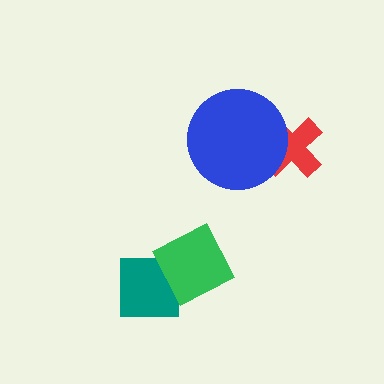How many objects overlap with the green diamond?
1 object overlaps with the green diamond.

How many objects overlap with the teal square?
1 object overlaps with the teal square.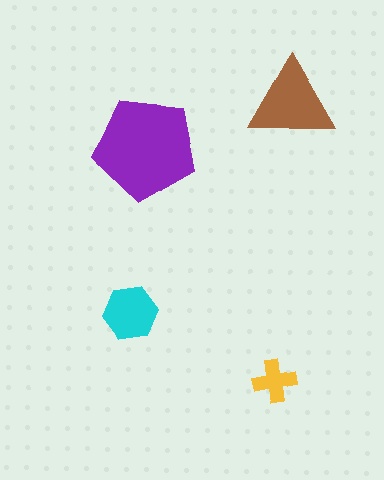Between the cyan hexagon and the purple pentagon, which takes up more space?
The purple pentagon.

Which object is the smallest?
The yellow cross.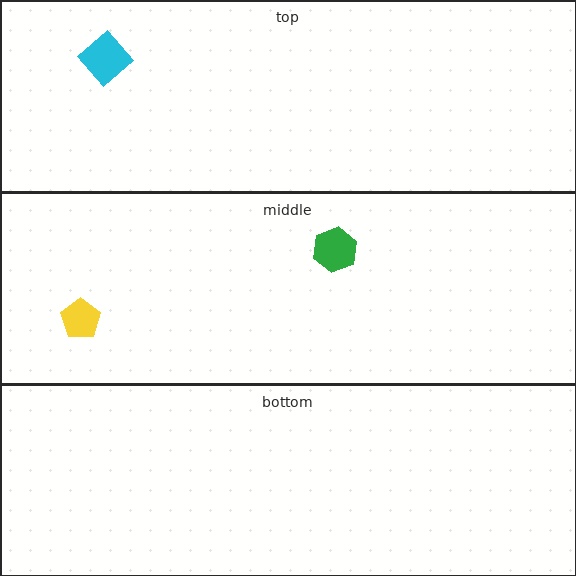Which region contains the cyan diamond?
The top region.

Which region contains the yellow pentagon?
The middle region.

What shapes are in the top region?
The cyan diamond.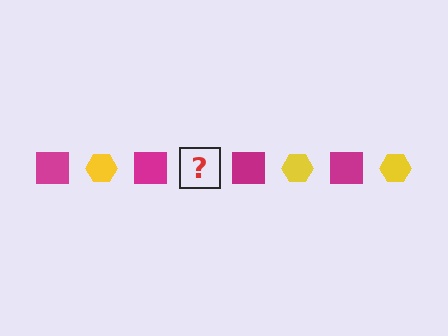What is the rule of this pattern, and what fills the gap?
The rule is that the pattern alternates between magenta square and yellow hexagon. The gap should be filled with a yellow hexagon.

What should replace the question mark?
The question mark should be replaced with a yellow hexagon.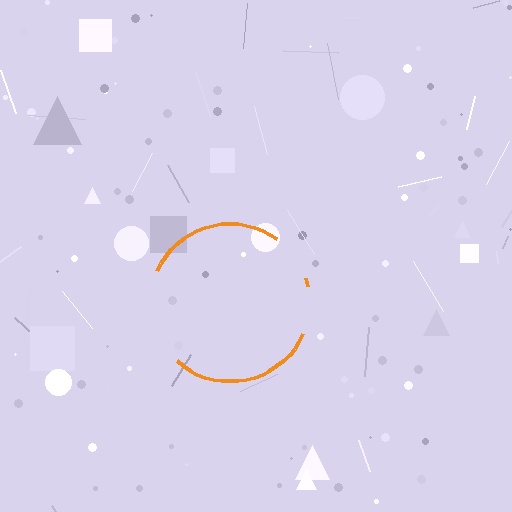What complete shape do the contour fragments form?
The contour fragments form a circle.